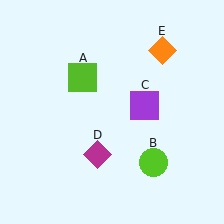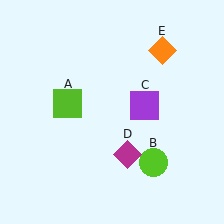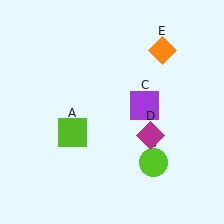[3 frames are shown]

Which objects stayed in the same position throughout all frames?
Lime circle (object B) and purple square (object C) and orange diamond (object E) remained stationary.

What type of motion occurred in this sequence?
The lime square (object A), magenta diamond (object D) rotated counterclockwise around the center of the scene.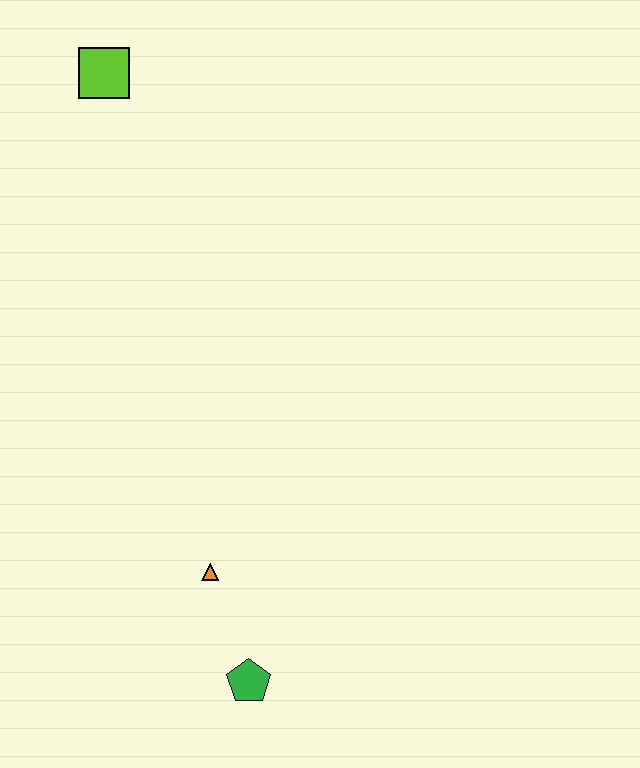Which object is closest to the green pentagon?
The orange triangle is closest to the green pentagon.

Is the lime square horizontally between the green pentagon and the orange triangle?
No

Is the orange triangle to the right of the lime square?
Yes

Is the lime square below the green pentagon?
No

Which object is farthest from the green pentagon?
The lime square is farthest from the green pentagon.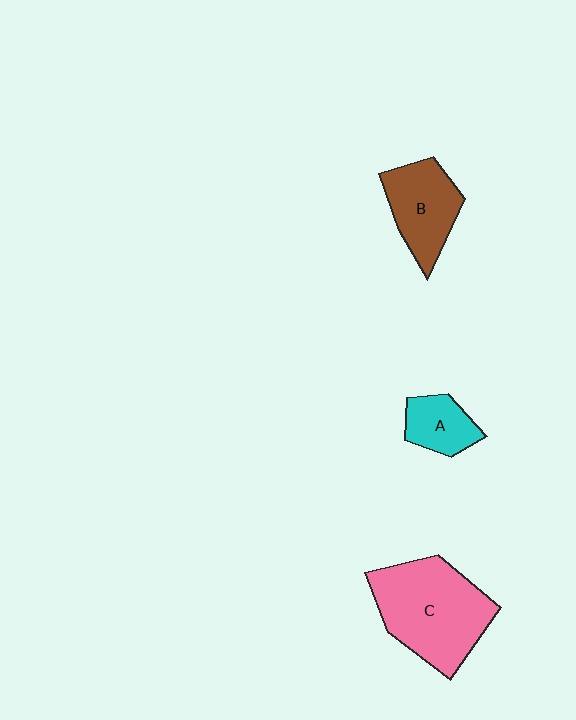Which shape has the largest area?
Shape C (pink).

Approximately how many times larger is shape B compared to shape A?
Approximately 1.6 times.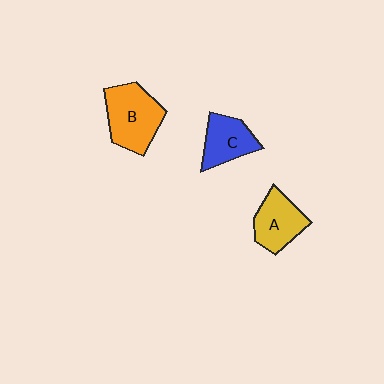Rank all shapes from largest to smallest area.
From largest to smallest: B (orange), A (yellow), C (blue).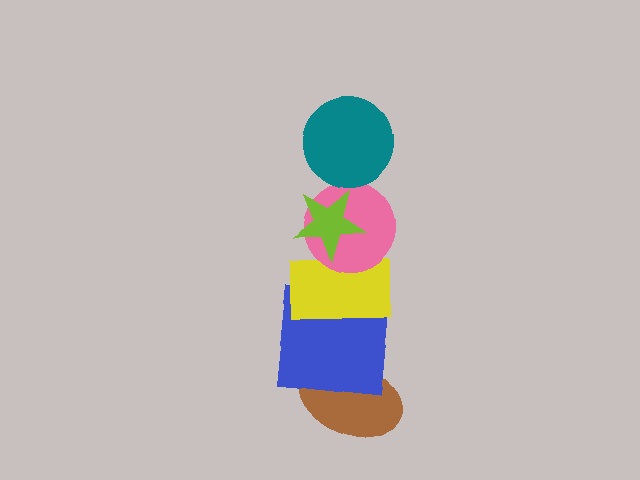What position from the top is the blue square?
The blue square is 5th from the top.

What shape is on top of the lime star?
The teal circle is on top of the lime star.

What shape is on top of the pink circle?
The lime star is on top of the pink circle.